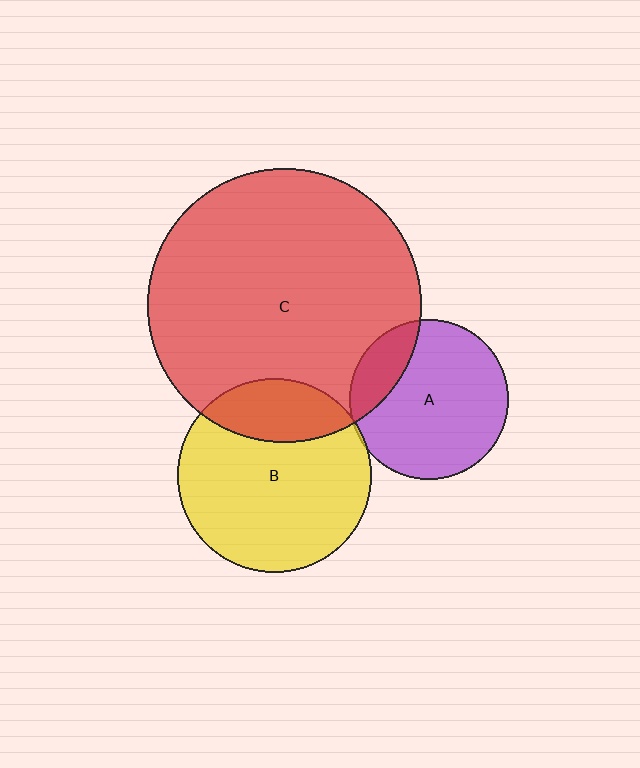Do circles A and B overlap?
Yes.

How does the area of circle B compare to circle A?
Approximately 1.5 times.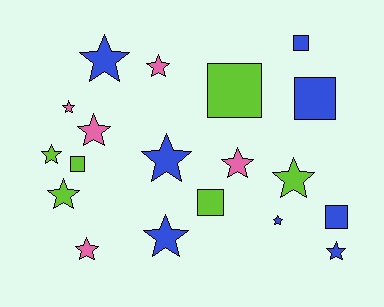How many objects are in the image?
There are 19 objects.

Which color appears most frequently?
Blue, with 8 objects.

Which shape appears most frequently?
Star, with 13 objects.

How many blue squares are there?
There are 3 blue squares.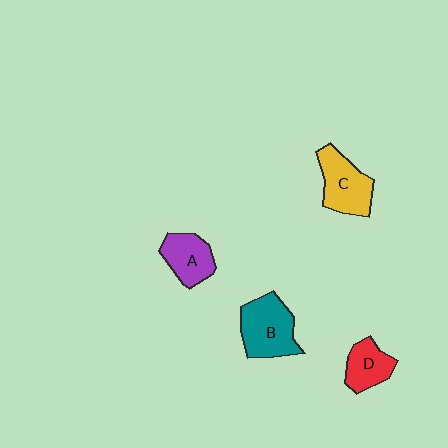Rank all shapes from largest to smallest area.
From largest to smallest: B (teal), C (yellow), A (purple), D (red).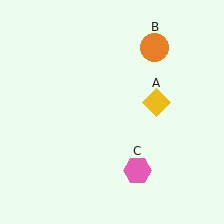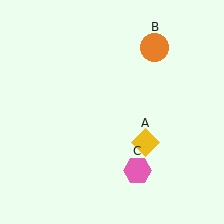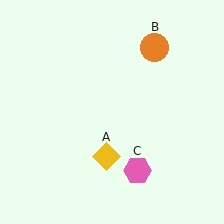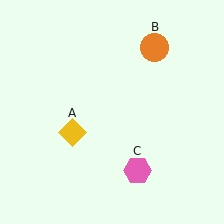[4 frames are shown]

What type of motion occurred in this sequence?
The yellow diamond (object A) rotated clockwise around the center of the scene.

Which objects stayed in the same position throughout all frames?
Orange circle (object B) and pink hexagon (object C) remained stationary.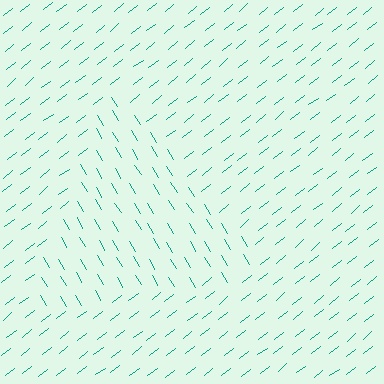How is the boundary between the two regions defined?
The boundary is defined purely by a change in line orientation (approximately 82 degrees difference). All lines are the same color and thickness.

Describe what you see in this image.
The image is filled with small teal line segments. A triangle region in the image has lines oriented differently from the surrounding lines, creating a visible texture boundary.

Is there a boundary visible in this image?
Yes, there is a texture boundary formed by a change in line orientation.